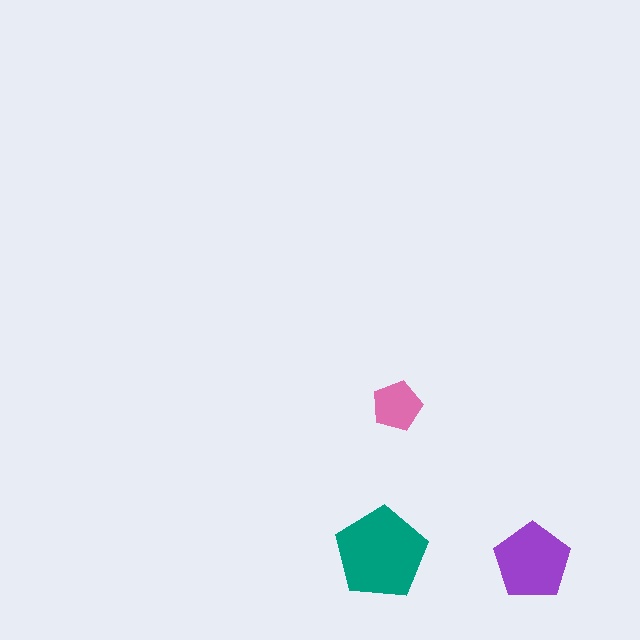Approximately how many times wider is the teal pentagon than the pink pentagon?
About 2 times wider.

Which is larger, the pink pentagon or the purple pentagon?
The purple one.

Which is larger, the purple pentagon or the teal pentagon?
The teal one.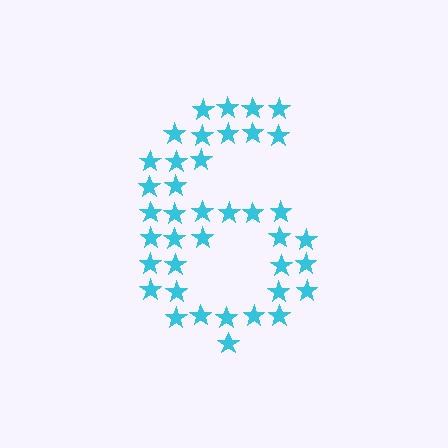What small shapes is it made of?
It is made of small stars.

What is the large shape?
The large shape is the digit 6.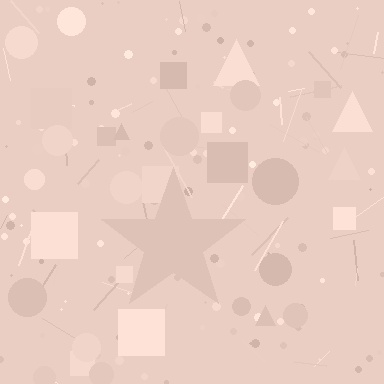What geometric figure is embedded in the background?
A star is embedded in the background.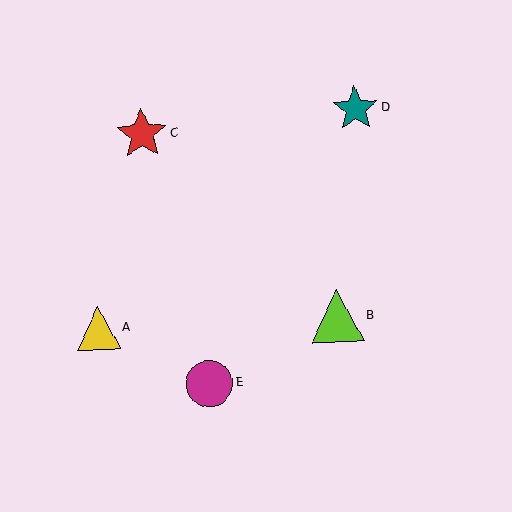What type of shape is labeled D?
Shape D is a teal star.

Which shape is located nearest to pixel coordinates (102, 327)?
The yellow triangle (labeled A) at (98, 328) is nearest to that location.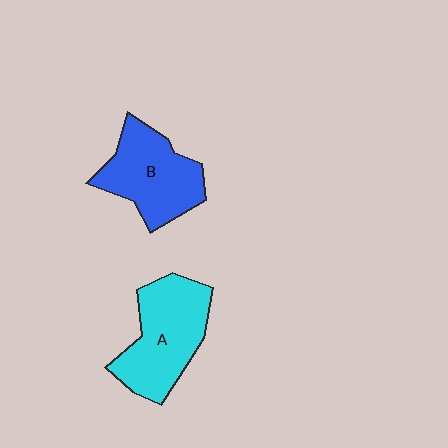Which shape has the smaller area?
Shape B (blue).